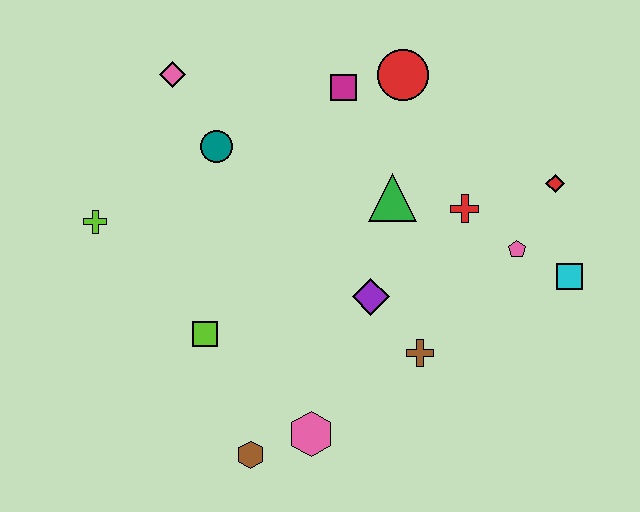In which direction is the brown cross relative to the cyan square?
The brown cross is to the left of the cyan square.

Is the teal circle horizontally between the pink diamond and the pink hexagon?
Yes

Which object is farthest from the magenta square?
The brown hexagon is farthest from the magenta square.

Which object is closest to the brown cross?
The purple diamond is closest to the brown cross.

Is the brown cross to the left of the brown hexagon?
No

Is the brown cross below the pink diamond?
Yes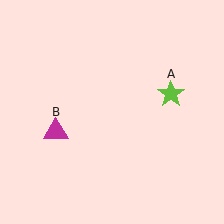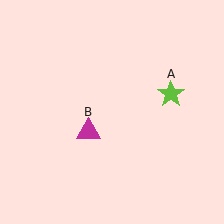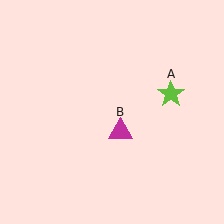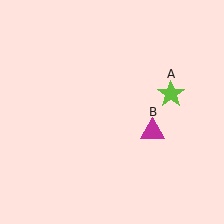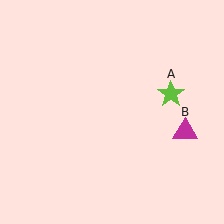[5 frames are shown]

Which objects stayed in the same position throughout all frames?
Lime star (object A) remained stationary.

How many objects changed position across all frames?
1 object changed position: magenta triangle (object B).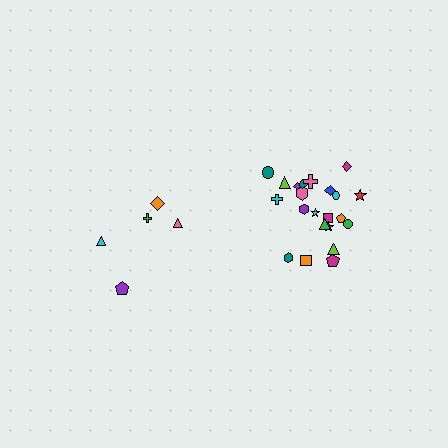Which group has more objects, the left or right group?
The right group.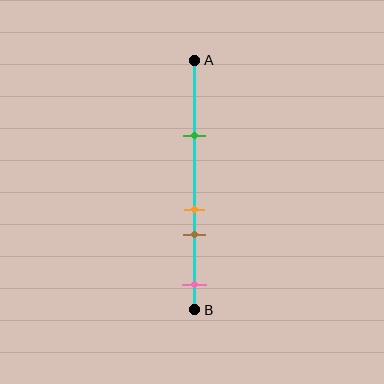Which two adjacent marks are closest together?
The orange and brown marks are the closest adjacent pair.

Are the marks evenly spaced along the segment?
No, the marks are not evenly spaced.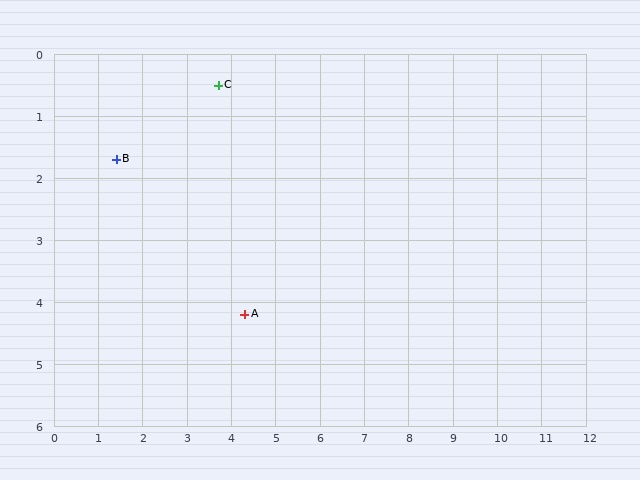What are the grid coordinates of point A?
Point A is at approximately (4.3, 4.2).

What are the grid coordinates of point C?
Point C is at approximately (3.7, 0.5).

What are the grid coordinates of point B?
Point B is at approximately (1.4, 1.7).